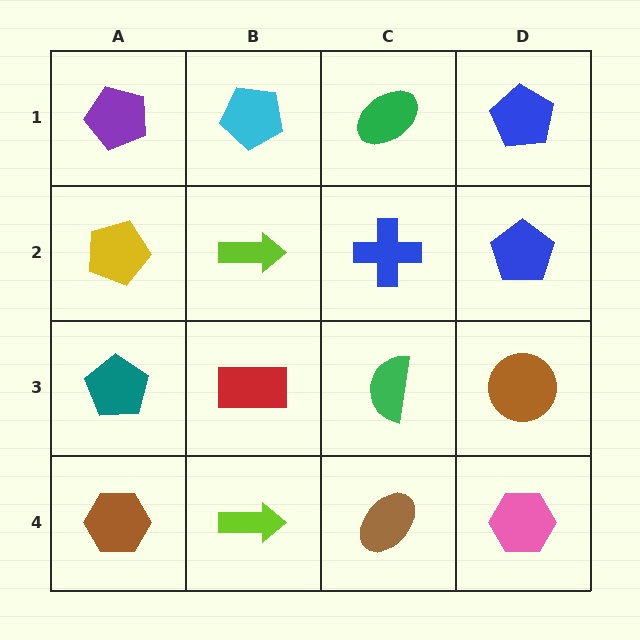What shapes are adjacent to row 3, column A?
A yellow pentagon (row 2, column A), a brown hexagon (row 4, column A), a red rectangle (row 3, column B).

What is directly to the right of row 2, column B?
A blue cross.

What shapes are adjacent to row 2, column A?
A purple pentagon (row 1, column A), a teal pentagon (row 3, column A), a lime arrow (row 2, column B).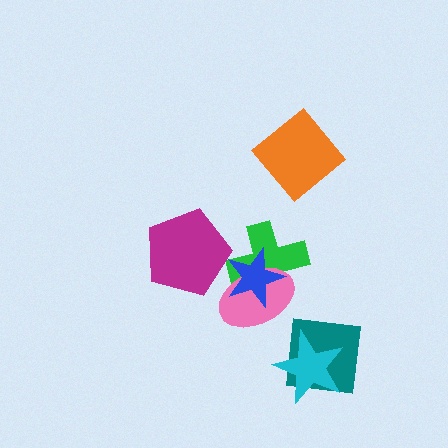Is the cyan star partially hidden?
No, no other shape covers it.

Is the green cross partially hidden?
Yes, it is partially covered by another shape.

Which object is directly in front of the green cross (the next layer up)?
The pink ellipse is directly in front of the green cross.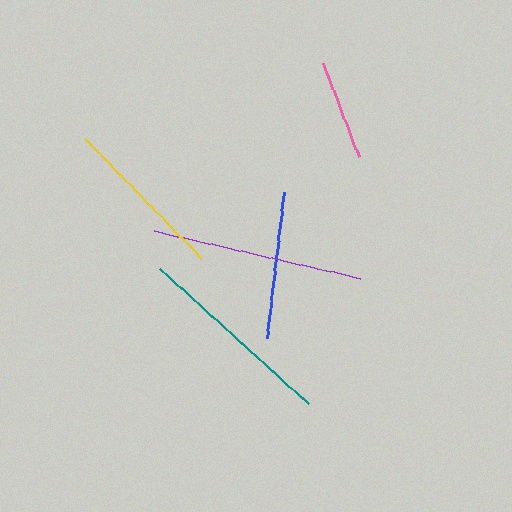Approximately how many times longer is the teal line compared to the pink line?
The teal line is approximately 2.0 times the length of the pink line.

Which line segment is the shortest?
The pink line is the shortest at approximately 100 pixels.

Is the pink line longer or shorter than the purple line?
The purple line is longer than the pink line.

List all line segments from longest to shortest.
From longest to shortest: purple, teal, yellow, blue, pink.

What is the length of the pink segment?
The pink segment is approximately 100 pixels long.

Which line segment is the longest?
The purple line is the longest at approximately 212 pixels.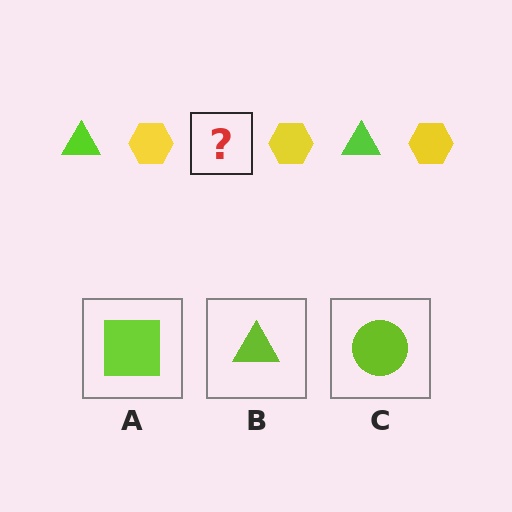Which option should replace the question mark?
Option B.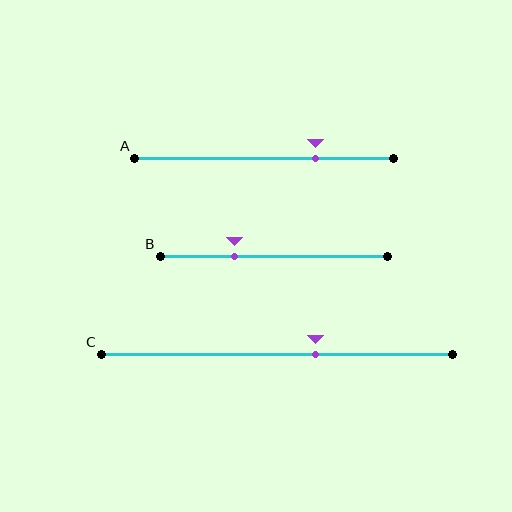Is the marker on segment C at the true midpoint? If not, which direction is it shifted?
No, the marker on segment C is shifted to the right by about 11% of the segment length.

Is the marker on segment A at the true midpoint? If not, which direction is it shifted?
No, the marker on segment A is shifted to the right by about 20% of the segment length.